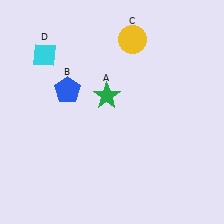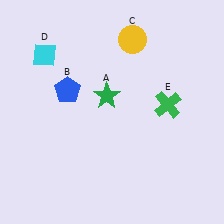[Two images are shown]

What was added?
A green cross (E) was added in Image 2.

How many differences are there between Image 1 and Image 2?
There is 1 difference between the two images.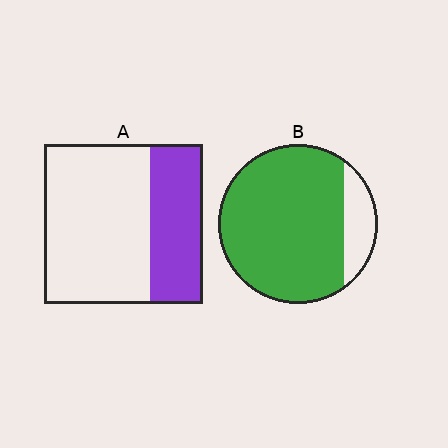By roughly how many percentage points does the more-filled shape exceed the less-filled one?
By roughly 50 percentage points (B over A).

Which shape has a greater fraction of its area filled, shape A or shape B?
Shape B.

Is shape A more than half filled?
No.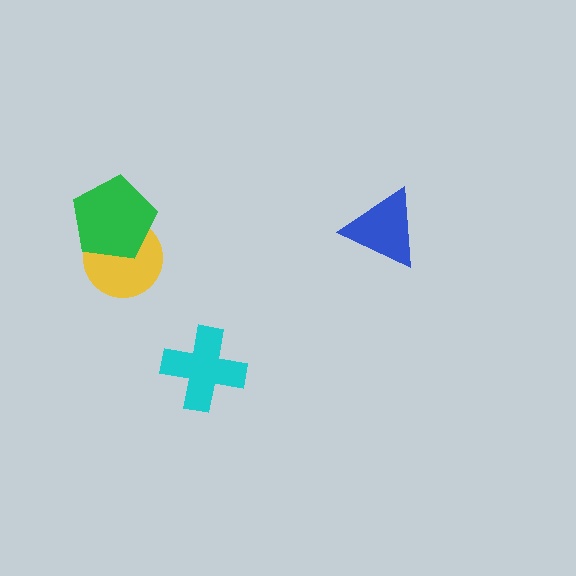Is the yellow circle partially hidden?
Yes, it is partially covered by another shape.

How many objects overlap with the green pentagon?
1 object overlaps with the green pentagon.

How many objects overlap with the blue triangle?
0 objects overlap with the blue triangle.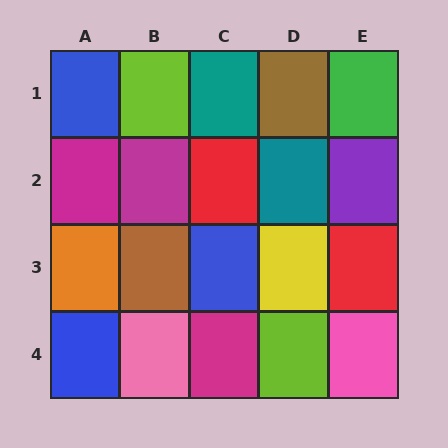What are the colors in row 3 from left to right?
Orange, brown, blue, yellow, red.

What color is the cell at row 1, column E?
Green.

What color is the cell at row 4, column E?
Pink.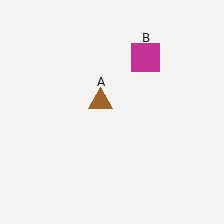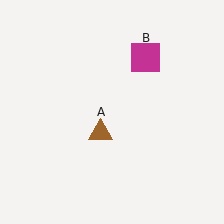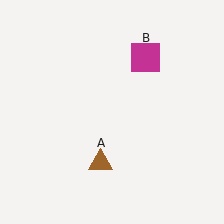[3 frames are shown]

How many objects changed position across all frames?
1 object changed position: brown triangle (object A).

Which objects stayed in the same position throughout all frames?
Magenta square (object B) remained stationary.